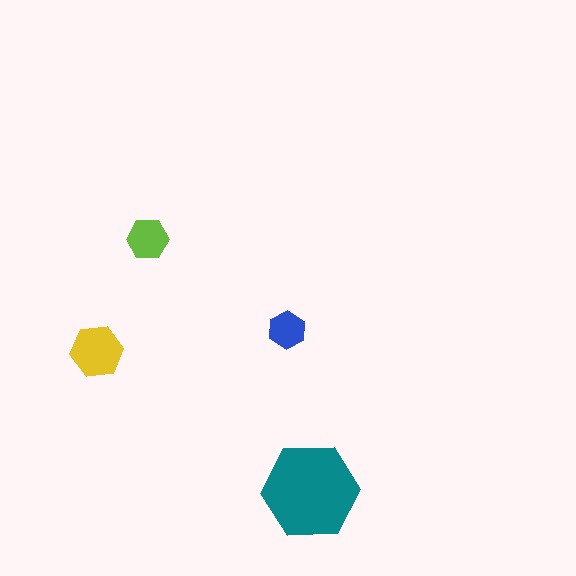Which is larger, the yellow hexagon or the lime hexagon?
The yellow one.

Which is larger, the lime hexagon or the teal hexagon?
The teal one.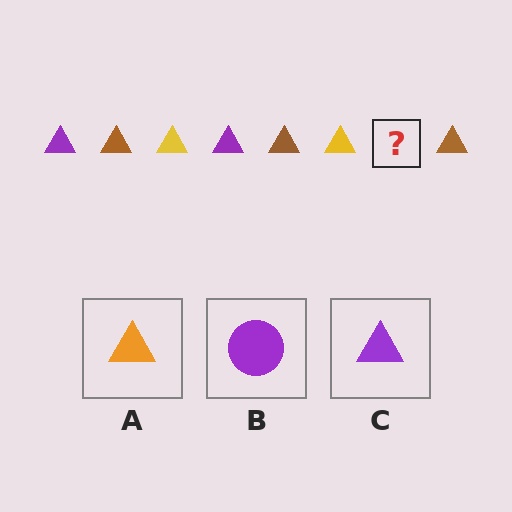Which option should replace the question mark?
Option C.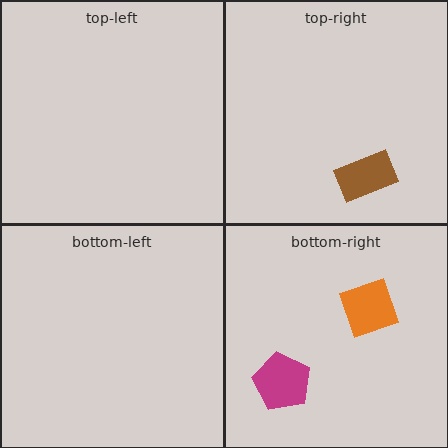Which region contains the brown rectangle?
The top-right region.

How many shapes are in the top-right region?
1.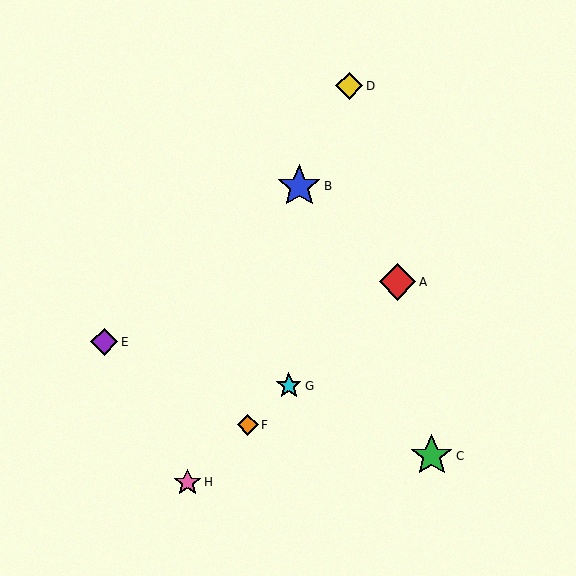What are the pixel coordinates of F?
Object F is at (248, 425).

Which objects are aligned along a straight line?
Objects A, F, G, H are aligned along a straight line.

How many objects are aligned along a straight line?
4 objects (A, F, G, H) are aligned along a straight line.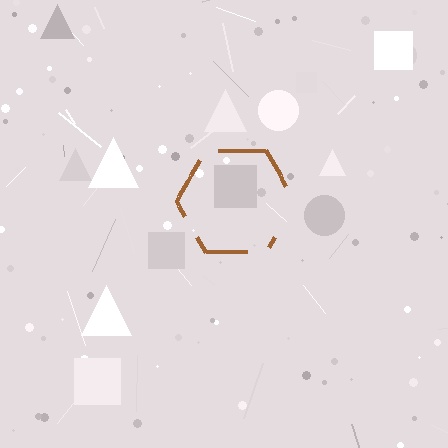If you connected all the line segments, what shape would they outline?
They would outline a hexagon.